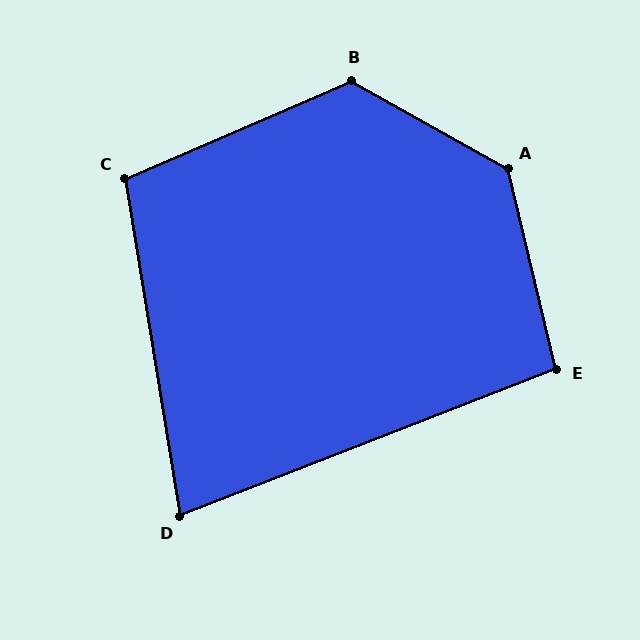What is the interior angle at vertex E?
Approximately 98 degrees (obtuse).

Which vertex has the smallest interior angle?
D, at approximately 78 degrees.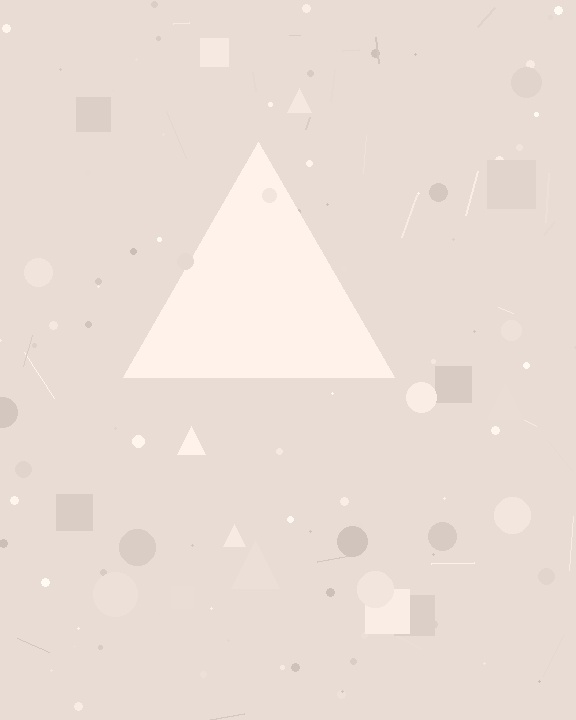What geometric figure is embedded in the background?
A triangle is embedded in the background.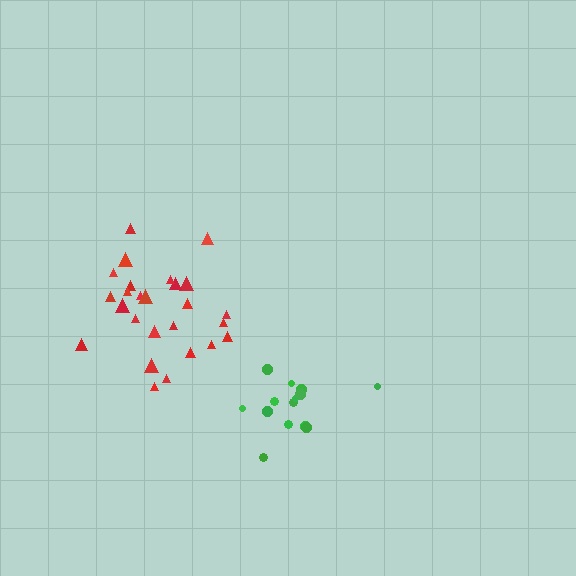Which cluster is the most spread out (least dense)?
Green.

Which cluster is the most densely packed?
Red.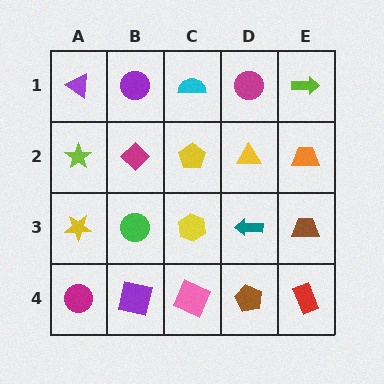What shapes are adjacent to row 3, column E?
An orange trapezoid (row 2, column E), a red rectangle (row 4, column E), a teal arrow (row 3, column D).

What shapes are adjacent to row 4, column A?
A yellow star (row 3, column A), a purple square (row 4, column B).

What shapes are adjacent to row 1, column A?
A lime star (row 2, column A), a purple circle (row 1, column B).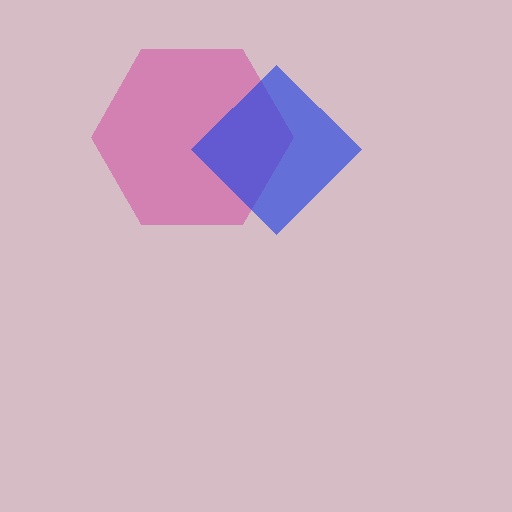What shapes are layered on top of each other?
The layered shapes are: a magenta hexagon, a blue diamond.